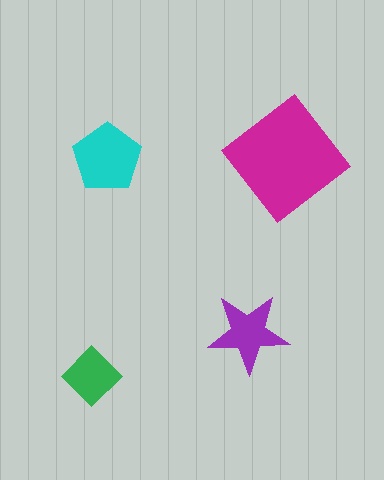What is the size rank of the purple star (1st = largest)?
3rd.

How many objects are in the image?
There are 4 objects in the image.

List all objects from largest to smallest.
The magenta diamond, the cyan pentagon, the purple star, the green diamond.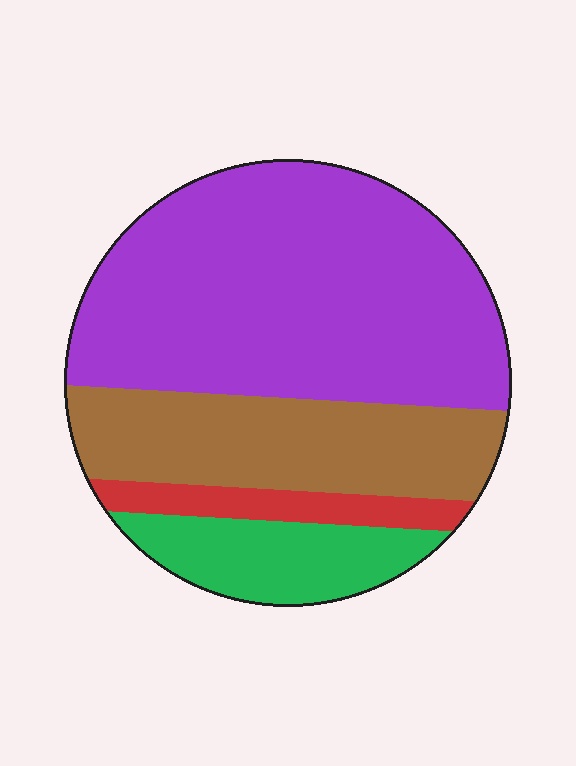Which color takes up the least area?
Red, at roughly 5%.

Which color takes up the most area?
Purple, at roughly 55%.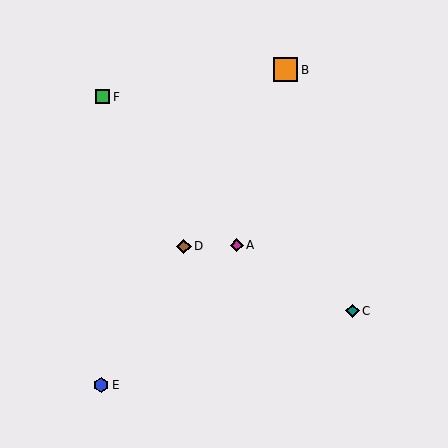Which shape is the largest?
The orange square (labeled B) is the largest.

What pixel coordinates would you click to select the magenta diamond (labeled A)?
Click at (237, 245) to select the magenta diamond A.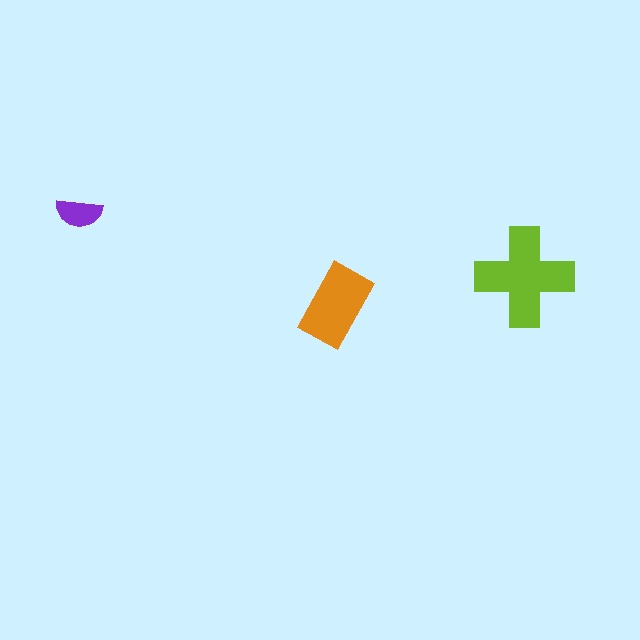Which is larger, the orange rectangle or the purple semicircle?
The orange rectangle.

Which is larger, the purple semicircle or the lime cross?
The lime cross.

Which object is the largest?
The lime cross.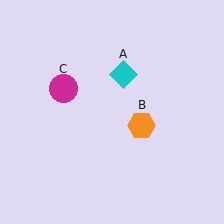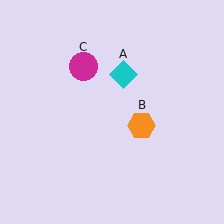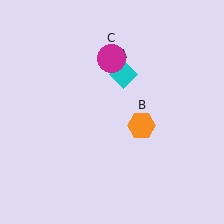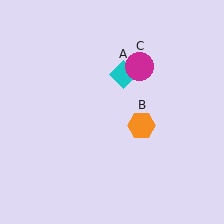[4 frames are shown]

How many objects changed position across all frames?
1 object changed position: magenta circle (object C).